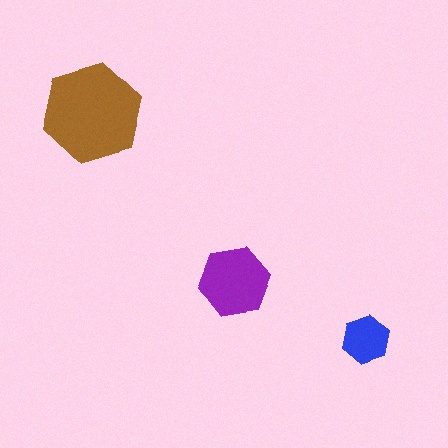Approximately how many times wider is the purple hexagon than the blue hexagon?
About 1.5 times wider.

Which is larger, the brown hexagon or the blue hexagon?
The brown one.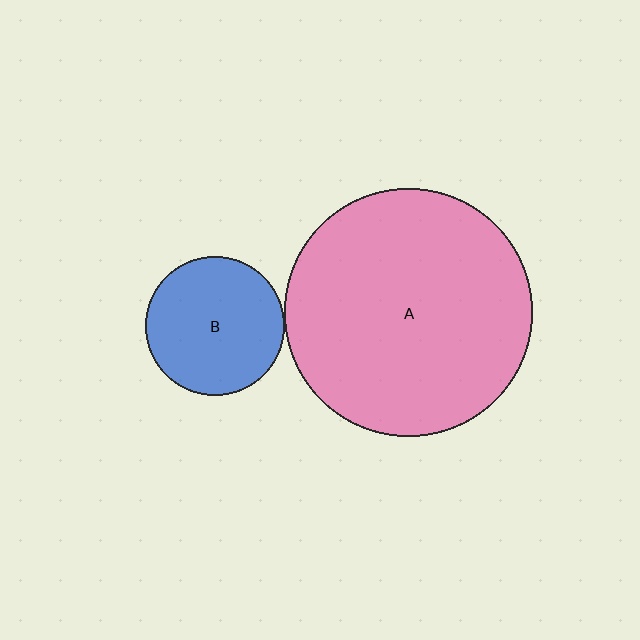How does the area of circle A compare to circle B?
Approximately 3.2 times.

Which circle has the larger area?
Circle A (pink).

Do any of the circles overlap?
No, none of the circles overlap.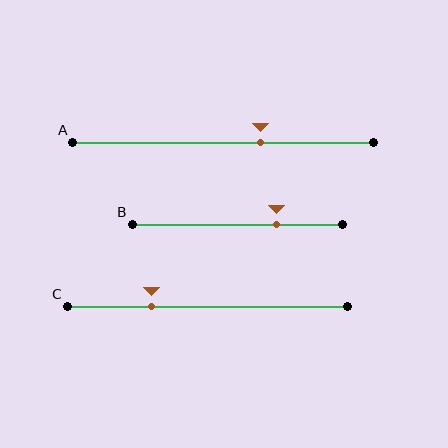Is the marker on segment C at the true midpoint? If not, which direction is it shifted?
No, the marker on segment C is shifted to the left by about 20% of the segment length.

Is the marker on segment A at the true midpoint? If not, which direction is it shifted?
No, the marker on segment A is shifted to the right by about 13% of the segment length.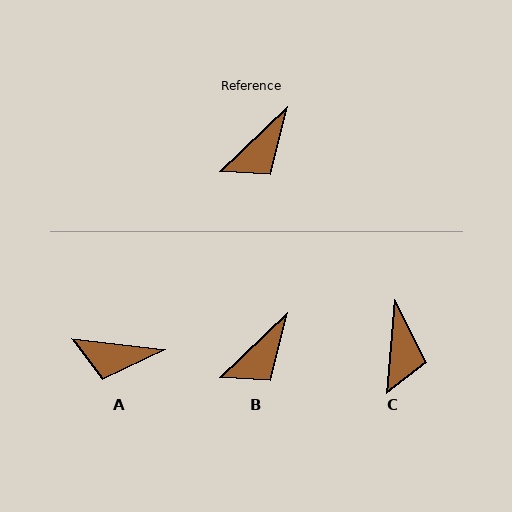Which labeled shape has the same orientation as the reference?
B.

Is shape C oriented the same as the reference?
No, it is off by about 41 degrees.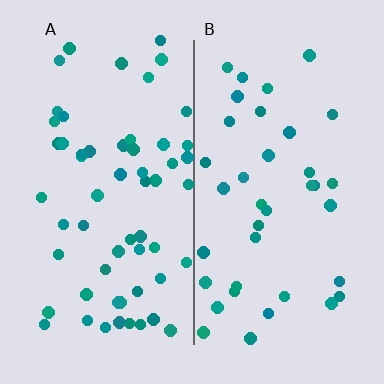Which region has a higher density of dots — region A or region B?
A (the left).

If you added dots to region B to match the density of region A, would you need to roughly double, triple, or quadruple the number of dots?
Approximately double.